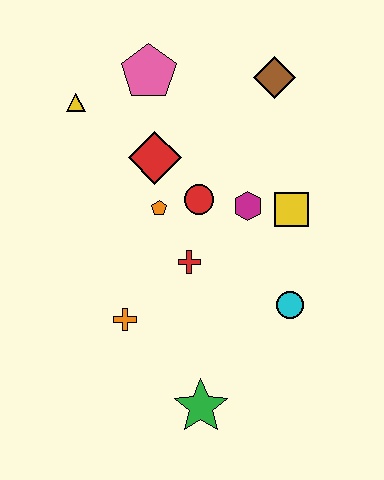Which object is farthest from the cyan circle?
The yellow triangle is farthest from the cyan circle.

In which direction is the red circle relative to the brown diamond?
The red circle is below the brown diamond.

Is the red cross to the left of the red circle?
Yes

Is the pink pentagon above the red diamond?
Yes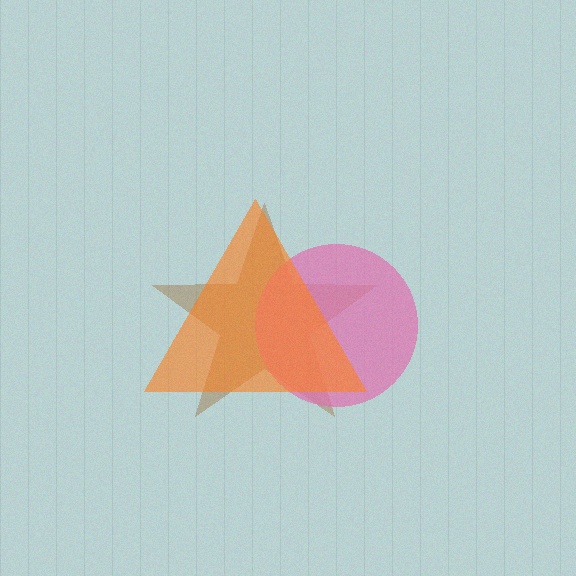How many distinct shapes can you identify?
There are 3 distinct shapes: a brown star, a pink circle, an orange triangle.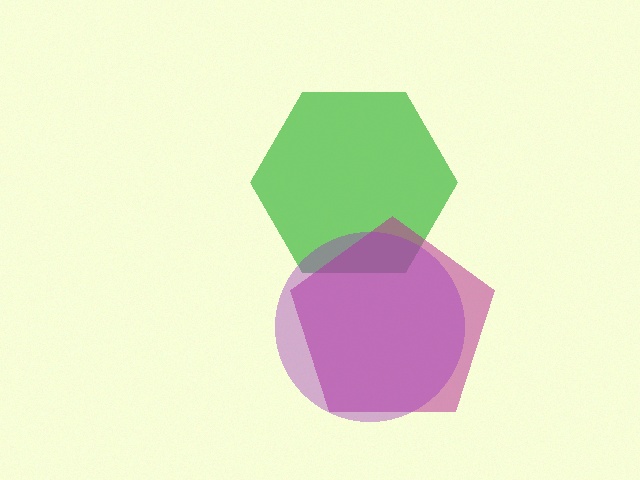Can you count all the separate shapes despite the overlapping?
Yes, there are 3 separate shapes.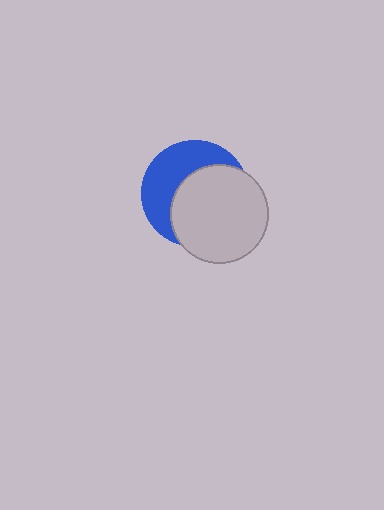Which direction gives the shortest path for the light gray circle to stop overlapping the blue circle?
Moving toward the lower-right gives the shortest separation.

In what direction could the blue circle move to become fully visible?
The blue circle could move toward the upper-left. That would shift it out from behind the light gray circle entirely.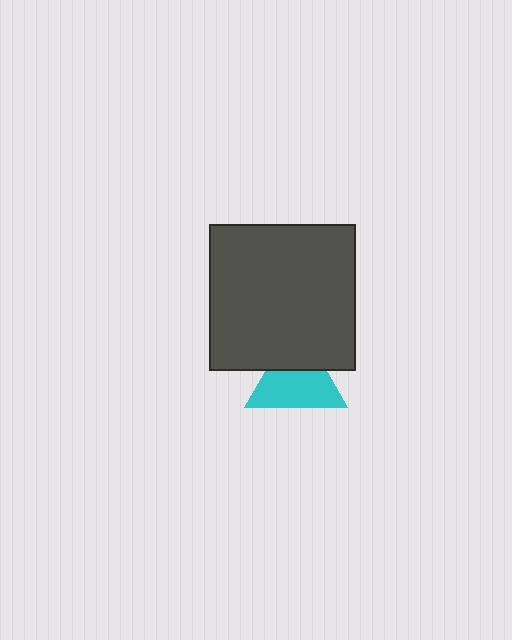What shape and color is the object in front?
The object in front is a dark gray square.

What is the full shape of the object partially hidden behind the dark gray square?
The partially hidden object is a cyan triangle.